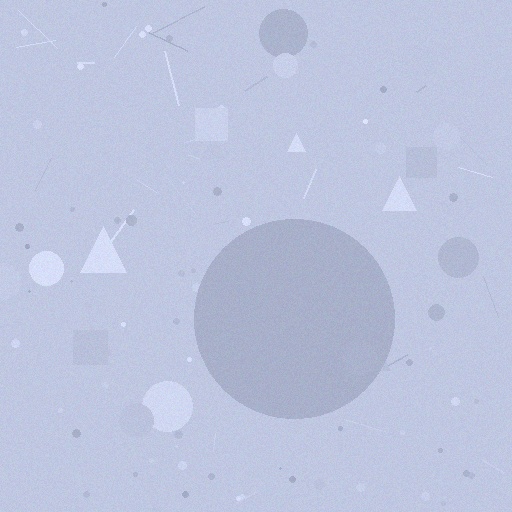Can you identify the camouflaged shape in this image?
The camouflaged shape is a circle.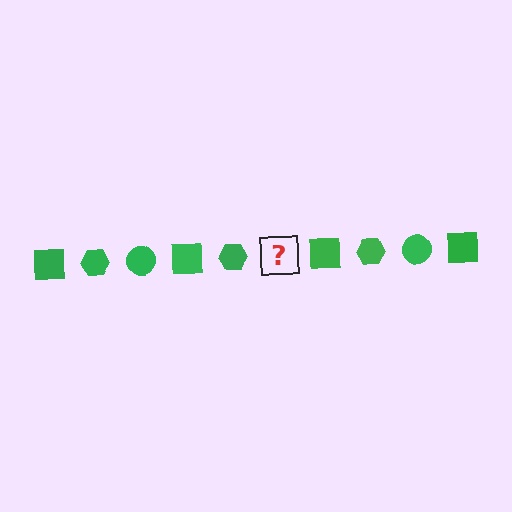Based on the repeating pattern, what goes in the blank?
The blank should be a green circle.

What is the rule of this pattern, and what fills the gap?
The rule is that the pattern cycles through square, hexagon, circle shapes in green. The gap should be filled with a green circle.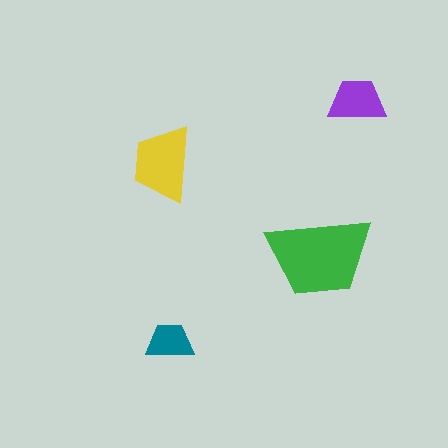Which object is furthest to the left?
The yellow trapezoid is leftmost.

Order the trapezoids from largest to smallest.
the green one, the yellow one, the purple one, the teal one.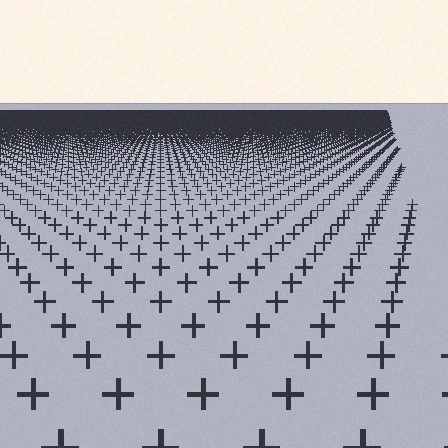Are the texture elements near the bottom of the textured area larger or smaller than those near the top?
Larger. Near the bottom, elements are closer to the viewer and appear at a bigger on-screen size.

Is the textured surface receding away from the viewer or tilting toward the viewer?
The surface is receding away from the viewer. Texture elements get smaller and denser toward the top.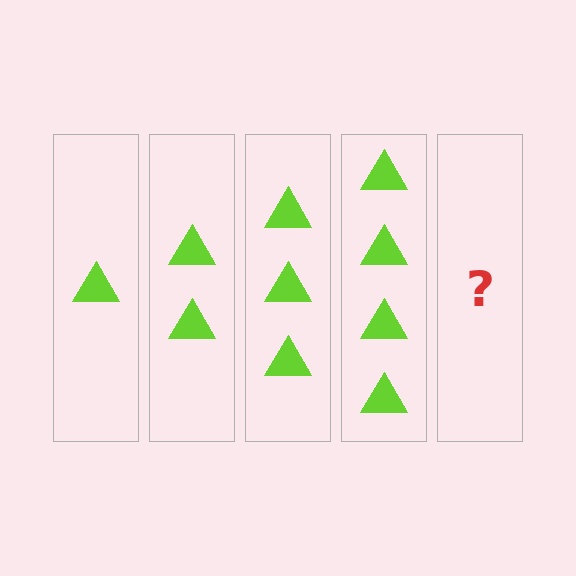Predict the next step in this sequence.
The next step is 5 triangles.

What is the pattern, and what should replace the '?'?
The pattern is that each step adds one more triangle. The '?' should be 5 triangles.